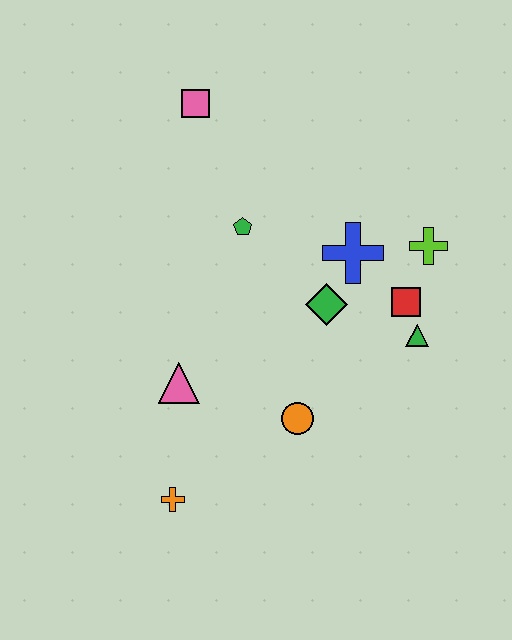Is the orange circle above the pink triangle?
No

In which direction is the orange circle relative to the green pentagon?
The orange circle is below the green pentagon.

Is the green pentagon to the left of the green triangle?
Yes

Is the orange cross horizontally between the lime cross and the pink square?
No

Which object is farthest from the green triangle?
The pink square is farthest from the green triangle.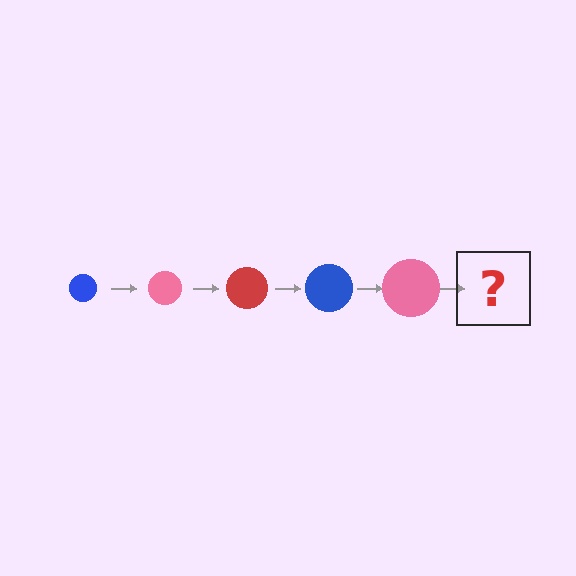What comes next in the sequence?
The next element should be a red circle, larger than the previous one.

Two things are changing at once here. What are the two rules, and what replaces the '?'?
The two rules are that the circle grows larger each step and the color cycles through blue, pink, and red. The '?' should be a red circle, larger than the previous one.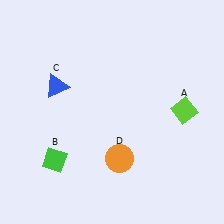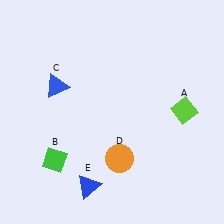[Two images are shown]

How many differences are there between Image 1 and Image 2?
There is 1 difference between the two images.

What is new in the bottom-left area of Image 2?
A blue triangle (E) was added in the bottom-left area of Image 2.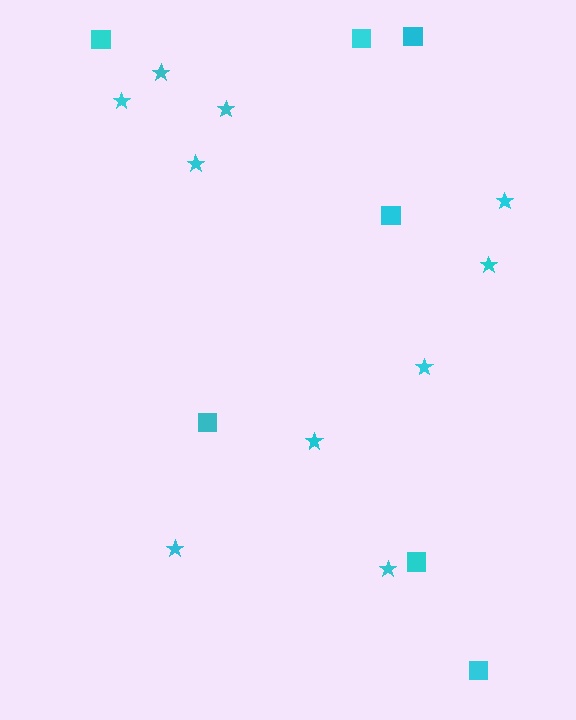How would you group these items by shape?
There are 2 groups: one group of stars (10) and one group of squares (7).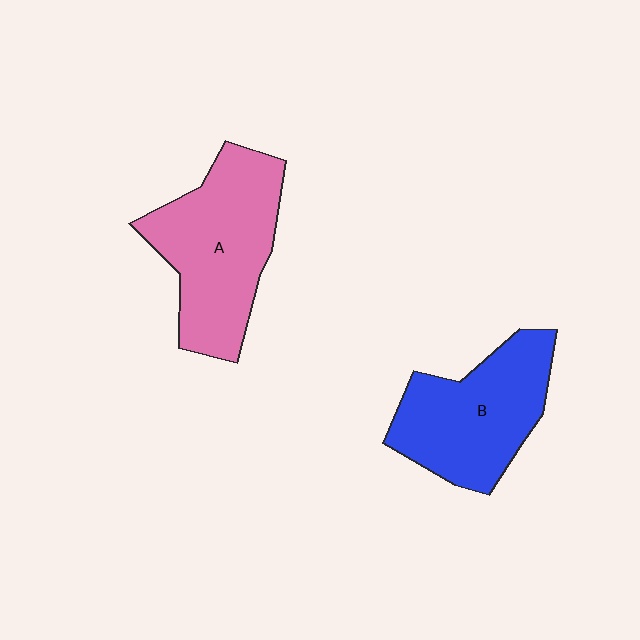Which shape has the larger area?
Shape A (pink).